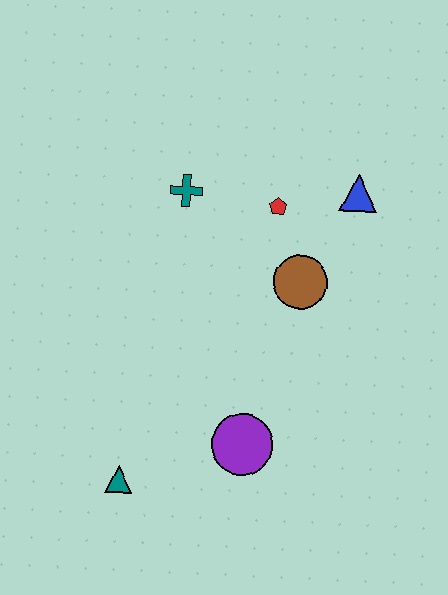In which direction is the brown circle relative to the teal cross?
The brown circle is to the right of the teal cross.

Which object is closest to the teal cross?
The red pentagon is closest to the teal cross.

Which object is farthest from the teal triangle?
The blue triangle is farthest from the teal triangle.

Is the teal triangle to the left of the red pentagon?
Yes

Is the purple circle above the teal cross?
No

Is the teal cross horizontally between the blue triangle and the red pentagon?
No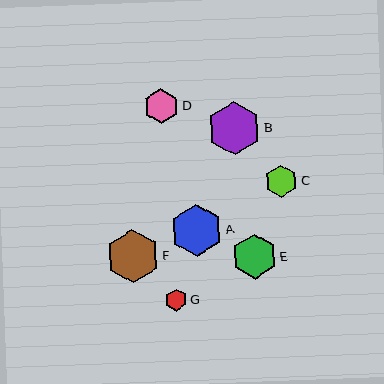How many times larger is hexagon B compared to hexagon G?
Hexagon B is approximately 2.4 times the size of hexagon G.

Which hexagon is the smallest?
Hexagon G is the smallest with a size of approximately 22 pixels.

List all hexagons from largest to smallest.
From largest to smallest: B, F, A, E, D, C, G.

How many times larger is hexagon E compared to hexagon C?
Hexagon E is approximately 1.4 times the size of hexagon C.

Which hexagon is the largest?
Hexagon B is the largest with a size of approximately 53 pixels.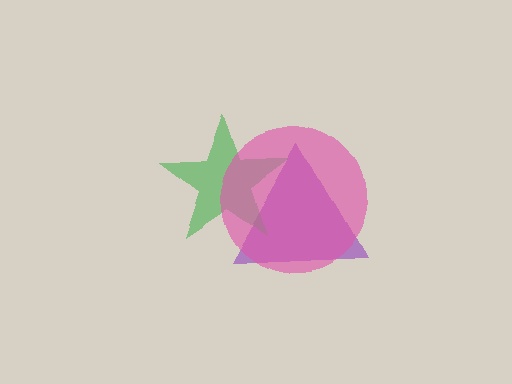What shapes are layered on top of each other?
The layered shapes are: a purple triangle, a green star, a pink circle.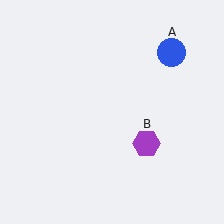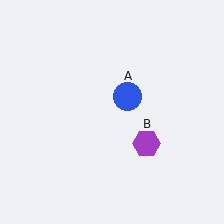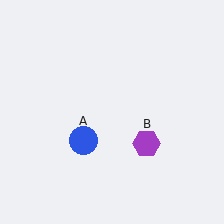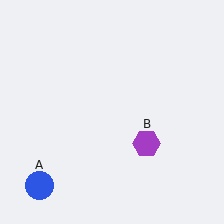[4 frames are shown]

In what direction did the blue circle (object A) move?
The blue circle (object A) moved down and to the left.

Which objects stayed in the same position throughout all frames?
Purple hexagon (object B) remained stationary.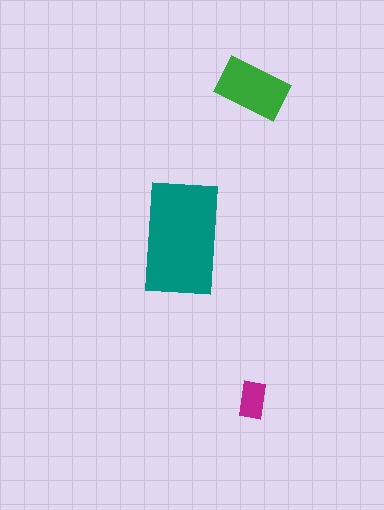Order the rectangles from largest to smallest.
the teal one, the green one, the magenta one.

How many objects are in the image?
There are 3 objects in the image.